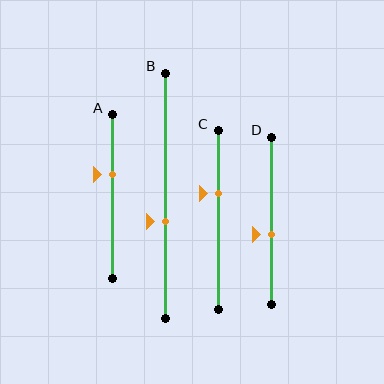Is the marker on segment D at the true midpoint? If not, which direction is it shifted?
No, the marker on segment D is shifted downward by about 8% of the segment length.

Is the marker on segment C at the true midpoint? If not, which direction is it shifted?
No, the marker on segment C is shifted upward by about 15% of the segment length.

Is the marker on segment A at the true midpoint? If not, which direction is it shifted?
No, the marker on segment A is shifted upward by about 13% of the segment length.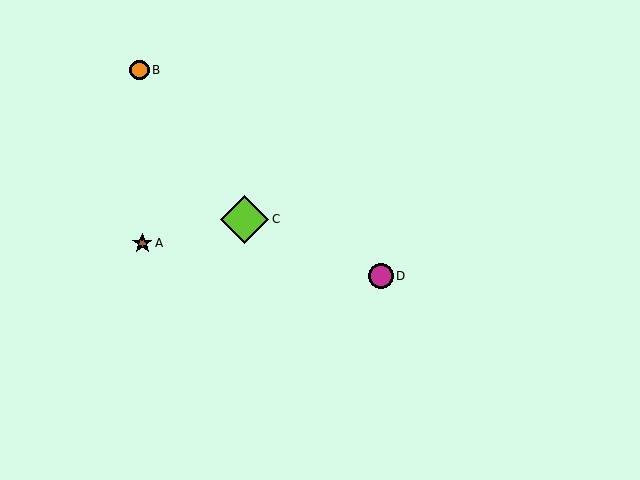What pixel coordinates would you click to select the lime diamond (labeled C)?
Click at (245, 219) to select the lime diamond C.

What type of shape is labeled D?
Shape D is a magenta circle.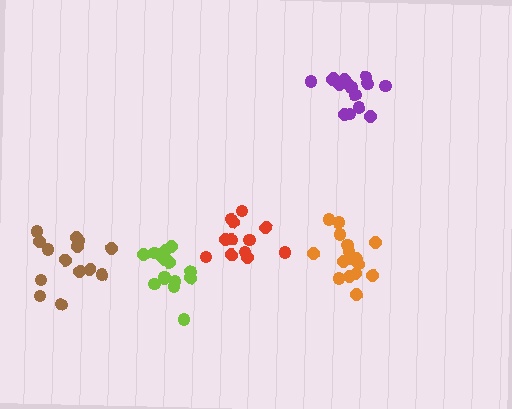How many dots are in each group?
Group 1: 16 dots, Group 2: 12 dots, Group 3: 16 dots, Group 4: 16 dots, Group 5: 14 dots (74 total).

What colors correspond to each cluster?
The clusters are colored: orange, red, lime, purple, brown.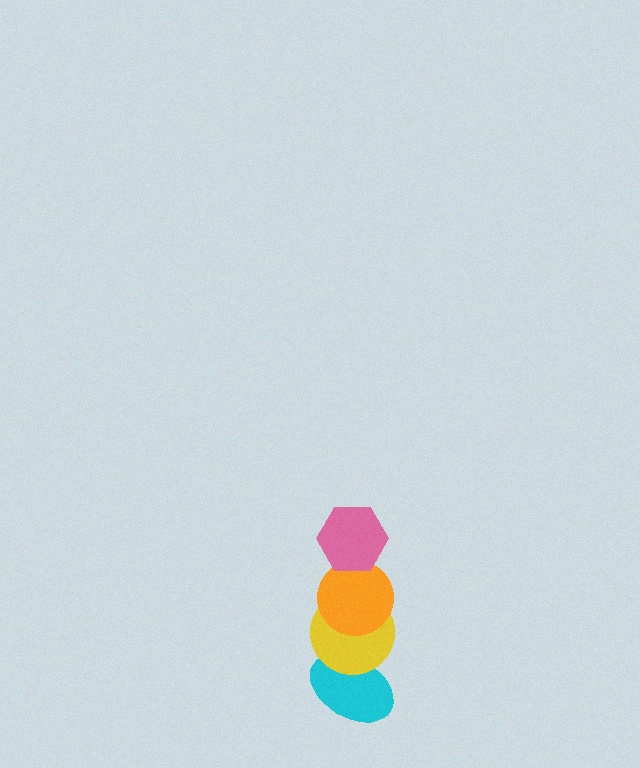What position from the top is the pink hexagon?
The pink hexagon is 1st from the top.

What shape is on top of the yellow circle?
The orange circle is on top of the yellow circle.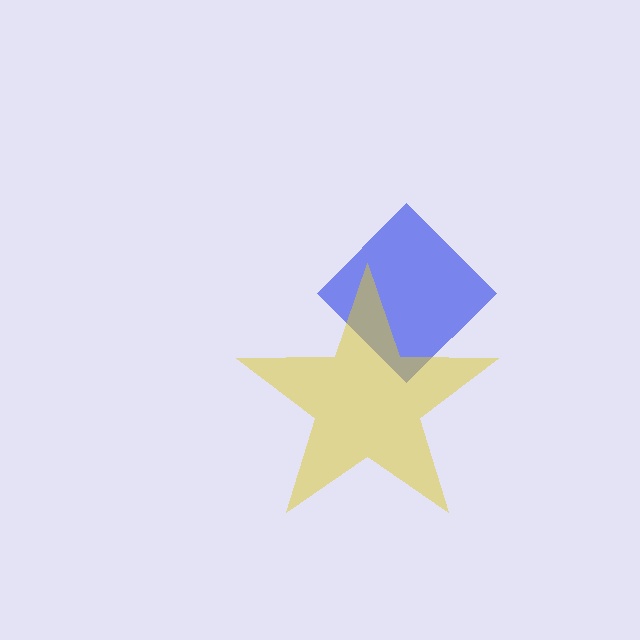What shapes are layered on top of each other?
The layered shapes are: a blue diamond, a yellow star.